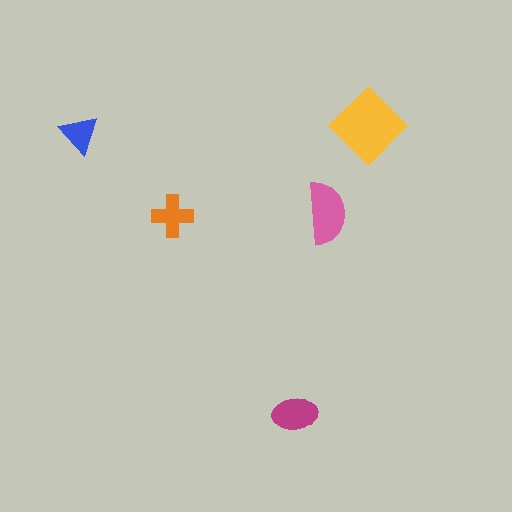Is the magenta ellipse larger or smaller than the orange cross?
Larger.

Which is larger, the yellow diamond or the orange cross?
The yellow diamond.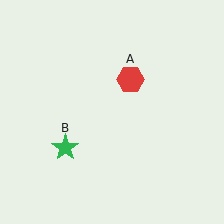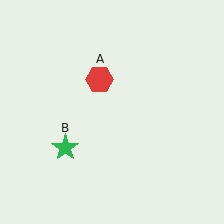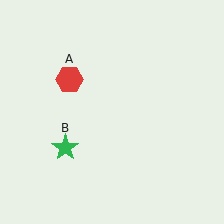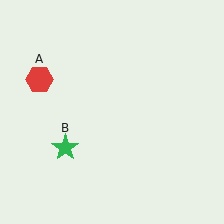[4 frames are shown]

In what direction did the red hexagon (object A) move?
The red hexagon (object A) moved left.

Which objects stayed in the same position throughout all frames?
Green star (object B) remained stationary.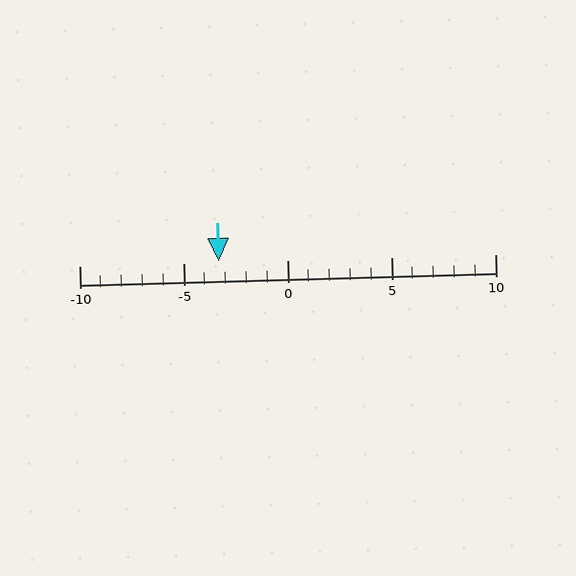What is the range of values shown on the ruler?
The ruler shows values from -10 to 10.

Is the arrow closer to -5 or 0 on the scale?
The arrow is closer to -5.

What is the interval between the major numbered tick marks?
The major tick marks are spaced 5 units apart.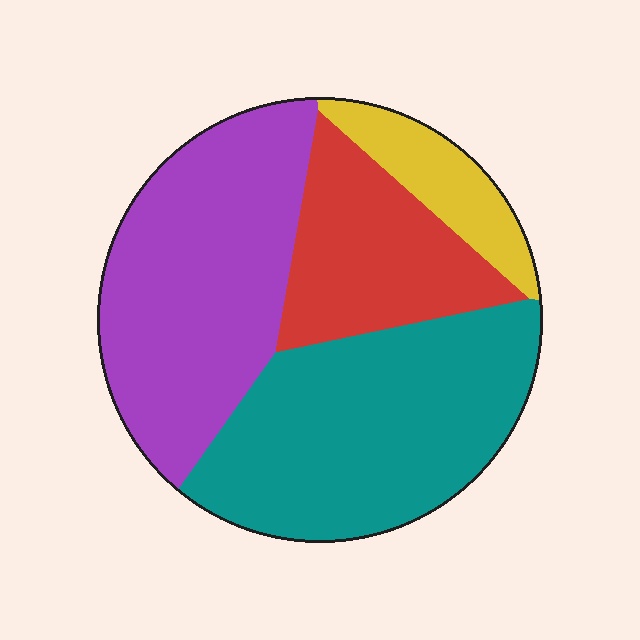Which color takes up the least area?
Yellow, at roughly 10%.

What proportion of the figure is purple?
Purple covers roughly 35% of the figure.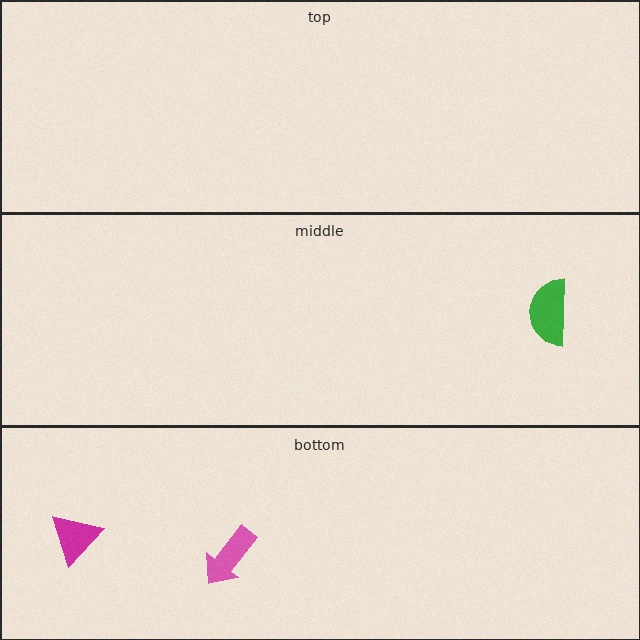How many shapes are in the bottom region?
2.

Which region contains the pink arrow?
The bottom region.